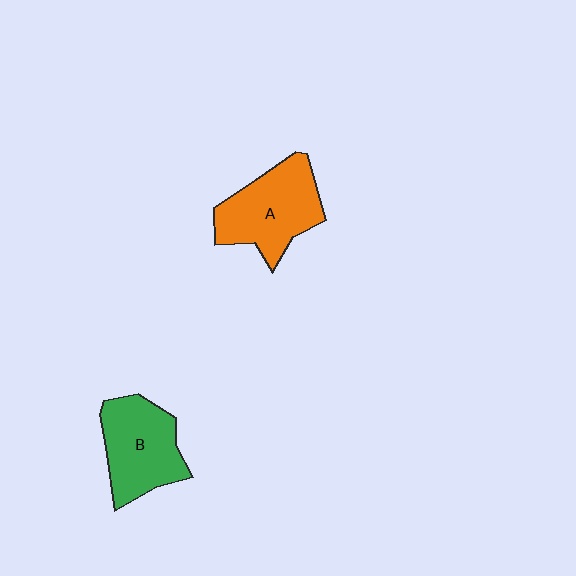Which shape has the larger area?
Shape A (orange).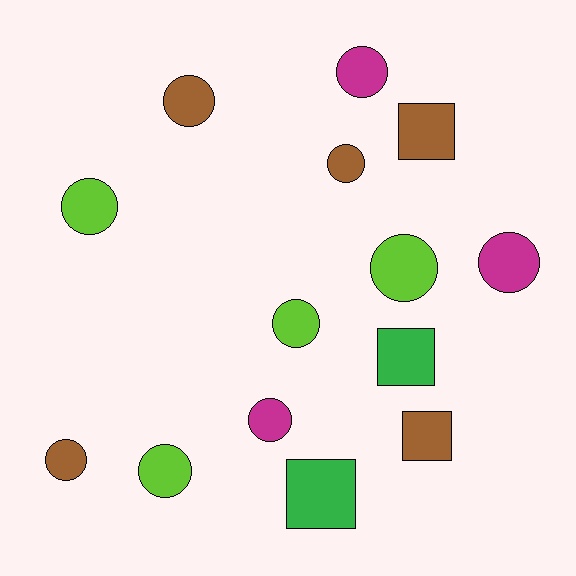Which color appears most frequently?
Brown, with 5 objects.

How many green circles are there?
There are no green circles.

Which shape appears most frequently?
Circle, with 10 objects.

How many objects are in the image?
There are 14 objects.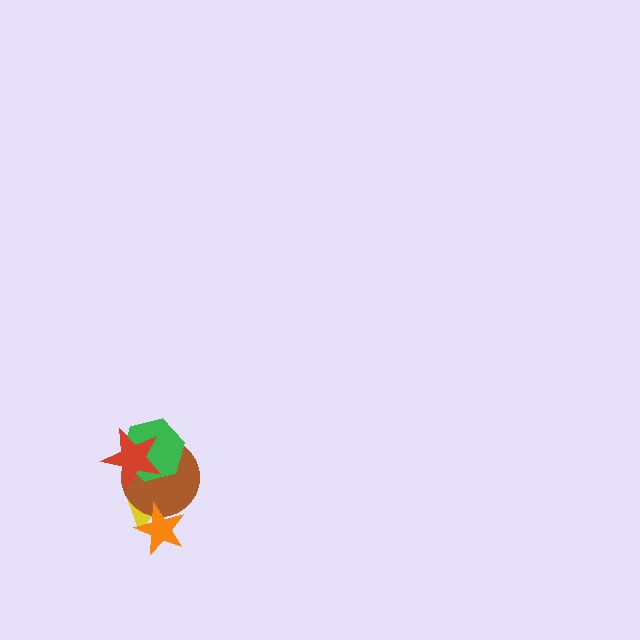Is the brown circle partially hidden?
Yes, it is partially covered by another shape.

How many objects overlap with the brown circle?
4 objects overlap with the brown circle.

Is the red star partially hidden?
No, no other shape covers it.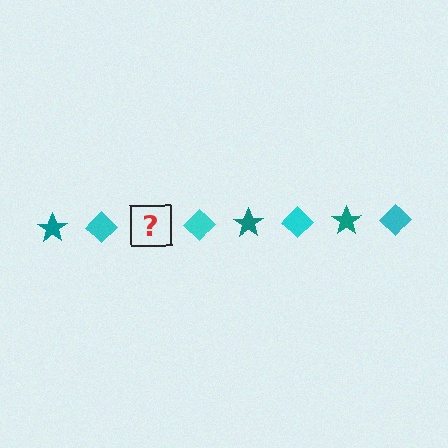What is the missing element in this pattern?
The missing element is a teal star.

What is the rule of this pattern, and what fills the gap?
The rule is that the pattern alternates between teal star and cyan diamond. The gap should be filled with a teal star.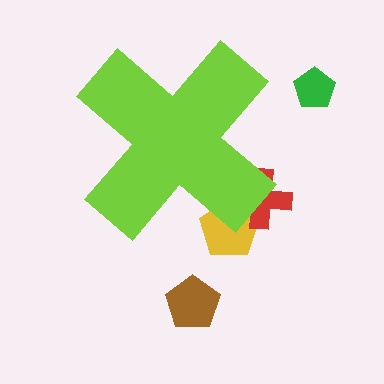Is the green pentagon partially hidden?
No, the green pentagon is fully visible.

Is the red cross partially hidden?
Yes, the red cross is partially hidden behind the lime cross.